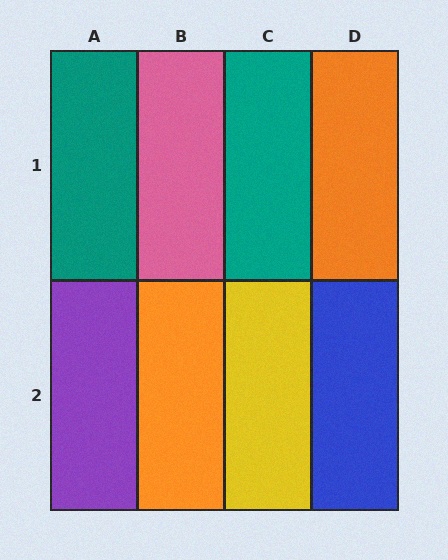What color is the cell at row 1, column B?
Pink.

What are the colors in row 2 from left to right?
Purple, orange, yellow, blue.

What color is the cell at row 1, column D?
Orange.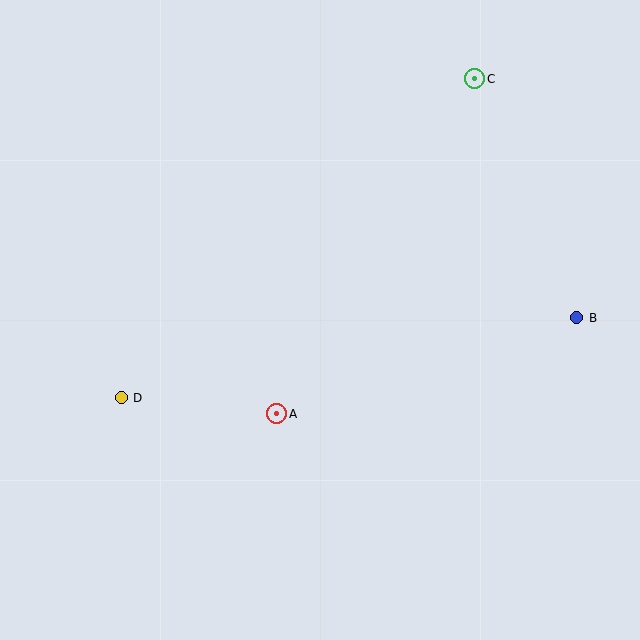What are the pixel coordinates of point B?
Point B is at (577, 318).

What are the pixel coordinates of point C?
Point C is at (475, 79).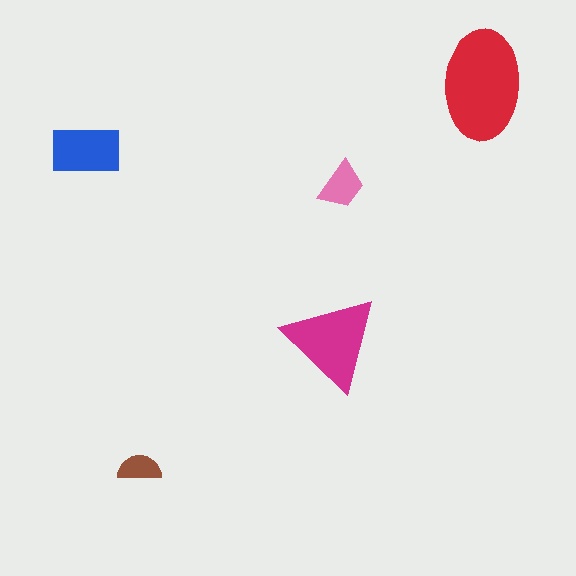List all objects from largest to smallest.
The red ellipse, the magenta triangle, the blue rectangle, the pink trapezoid, the brown semicircle.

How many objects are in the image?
There are 5 objects in the image.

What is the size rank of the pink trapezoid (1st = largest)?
4th.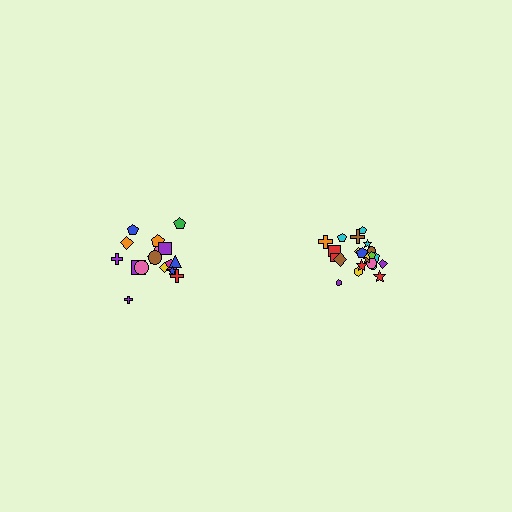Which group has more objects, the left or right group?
The right group.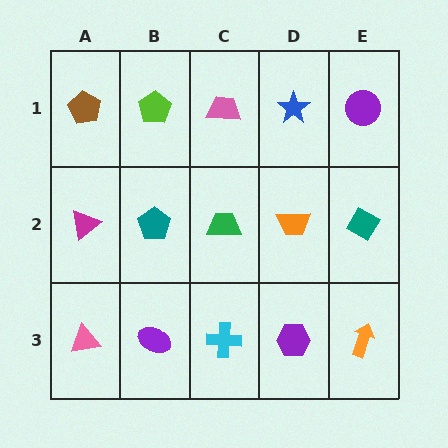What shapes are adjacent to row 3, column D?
An orange trapezoid (row 2, column D), a cyan cross (row 3, column C), an orange arrow (row 3, column E).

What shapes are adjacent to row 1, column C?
A green trapezoid (row 2, column C), a lime pentagon (row 1, column B), a blue star (row 1, column D).